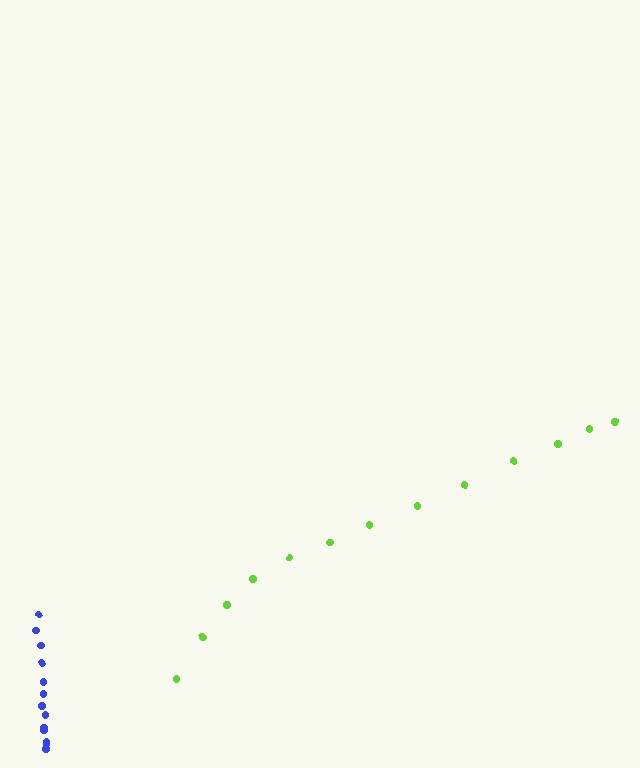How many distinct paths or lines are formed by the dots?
There are 2 distinct paths.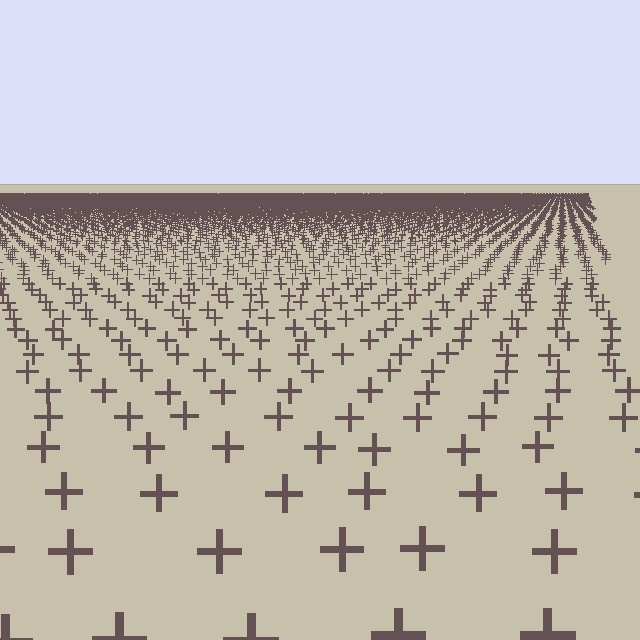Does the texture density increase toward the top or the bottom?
Density increases toward the top.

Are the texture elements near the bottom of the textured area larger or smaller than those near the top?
Larger. Near the bottom, elements are closer to the viewer and appear at a bigger on-screen size.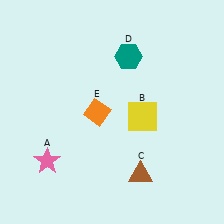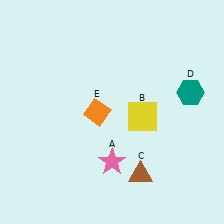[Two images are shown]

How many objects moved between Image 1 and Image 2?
2 objects moved between the two images.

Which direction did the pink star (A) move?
The pink star (A) moved right.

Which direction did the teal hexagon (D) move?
The teal hexagon (D) moved right.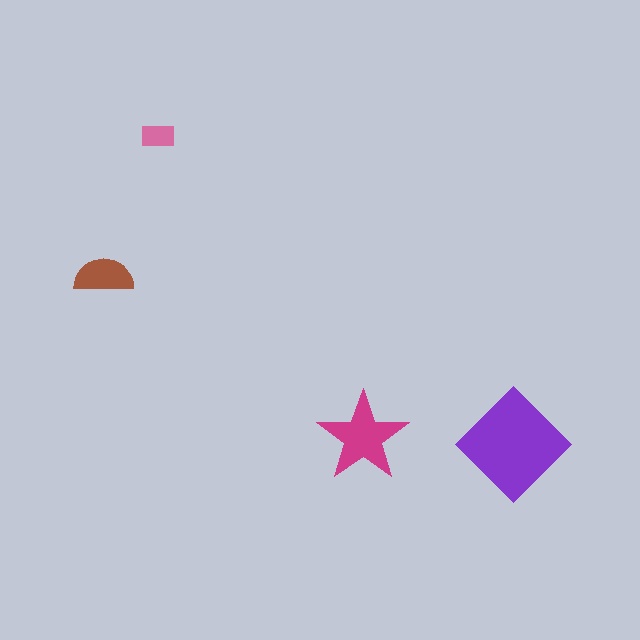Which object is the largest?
The purple diamond.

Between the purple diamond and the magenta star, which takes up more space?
The purple diamond.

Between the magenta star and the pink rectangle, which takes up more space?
The magenta star.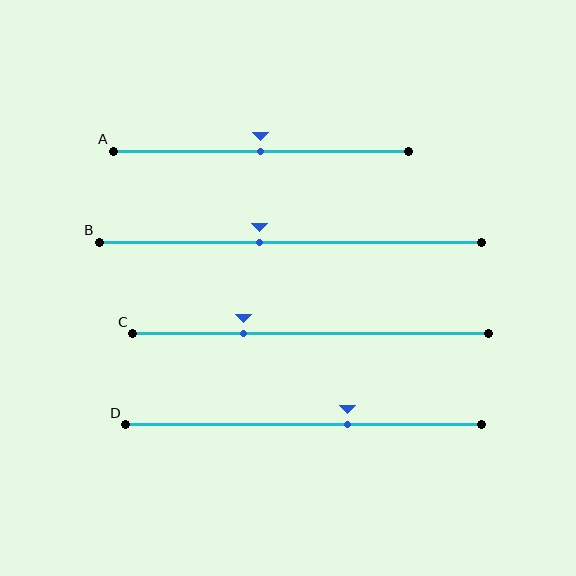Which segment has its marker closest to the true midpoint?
Segment A has its marker closest to the true midpoint.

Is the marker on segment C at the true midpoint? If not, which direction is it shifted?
No, the marker on segment C is shifted to the left by about 19% of the segment length.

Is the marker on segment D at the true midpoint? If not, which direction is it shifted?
No, the marker on segment D is shifted to the right by about 12% of the segment length.